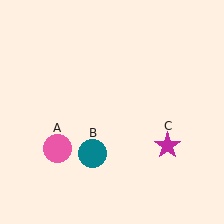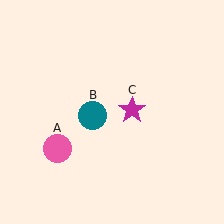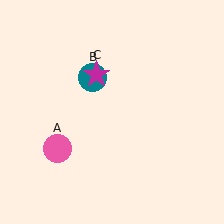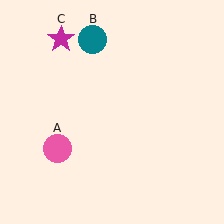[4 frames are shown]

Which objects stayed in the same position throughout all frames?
Pink circle (object A) remained stationary.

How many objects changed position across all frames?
2 objects changed position: teal circle (object B), magenta star (object C).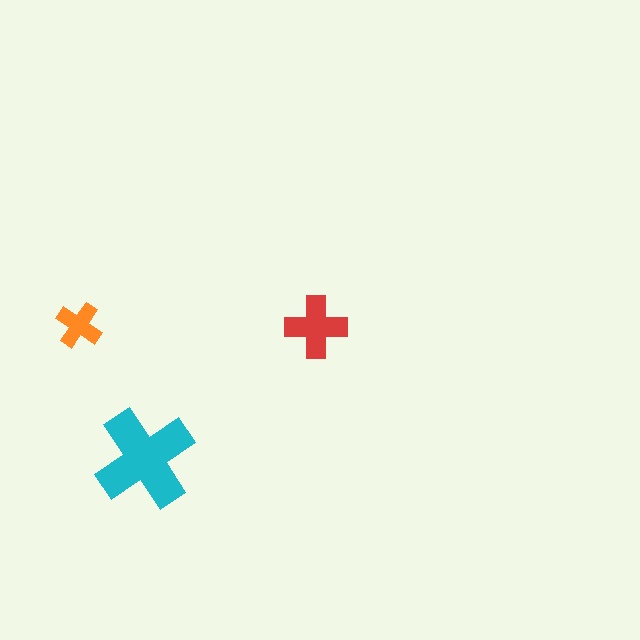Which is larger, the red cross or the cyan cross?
The cyan one.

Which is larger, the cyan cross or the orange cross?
The cyan one.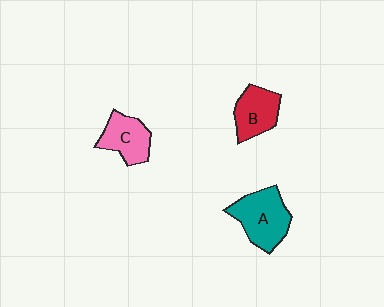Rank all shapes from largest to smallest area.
From largest to smallest: A (teal), C (pink), B (red).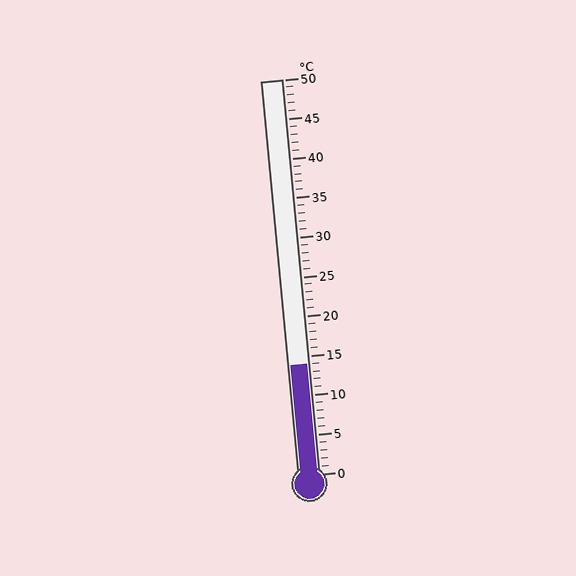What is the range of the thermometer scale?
The thermometer scale ranges from 0°C to 50°C.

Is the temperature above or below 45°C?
The temperature is below 45°C.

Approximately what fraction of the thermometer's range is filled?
The thermometer is filled to approximately 30% of its range.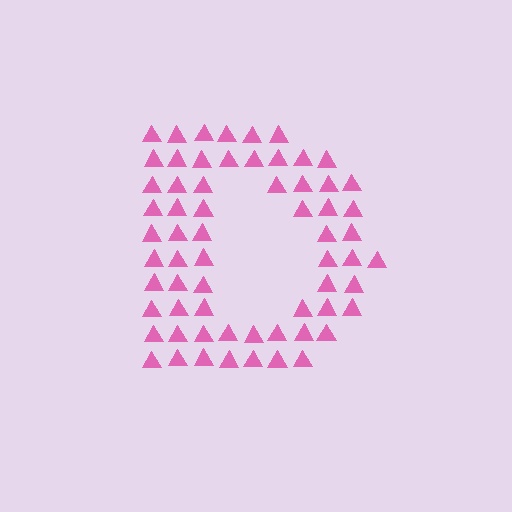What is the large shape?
The large shape is the letter D.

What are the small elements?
The small elements are triangles.